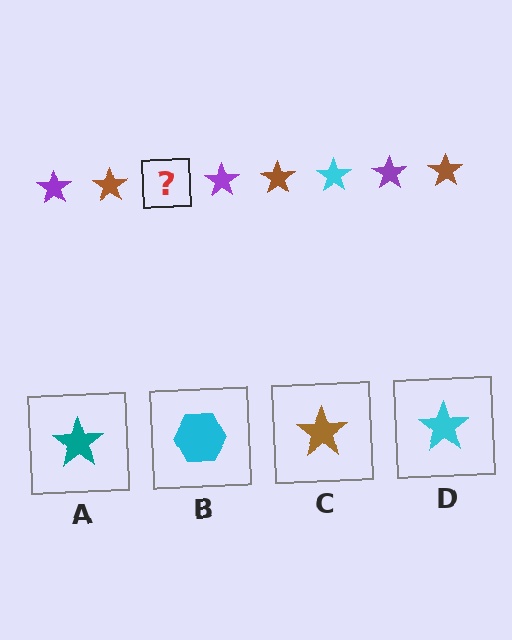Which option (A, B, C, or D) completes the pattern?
D.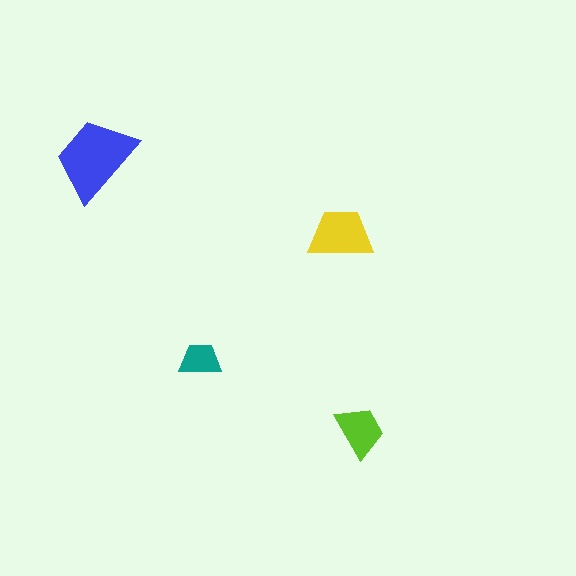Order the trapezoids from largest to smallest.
the blue one, the yellow one, the lime one, the teal one.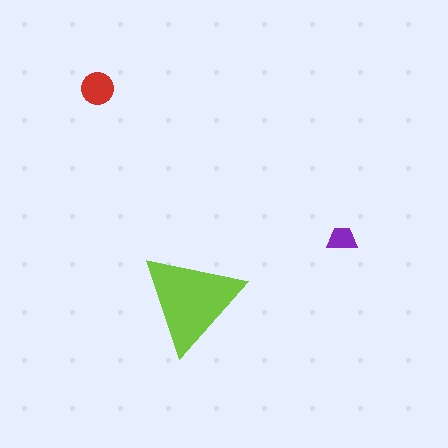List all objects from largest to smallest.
The lime triangle, the red circle, the purple trapezoid.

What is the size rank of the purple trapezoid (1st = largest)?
3rd.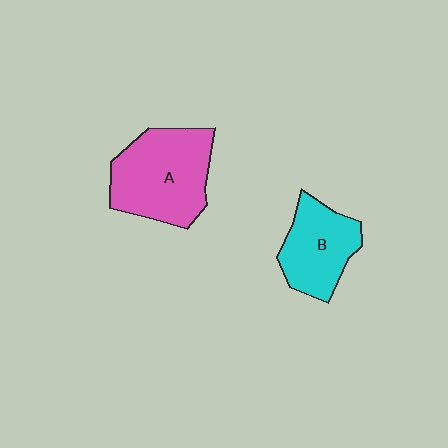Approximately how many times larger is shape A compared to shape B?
Approximately 1.4 times.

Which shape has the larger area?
Shape A (pink).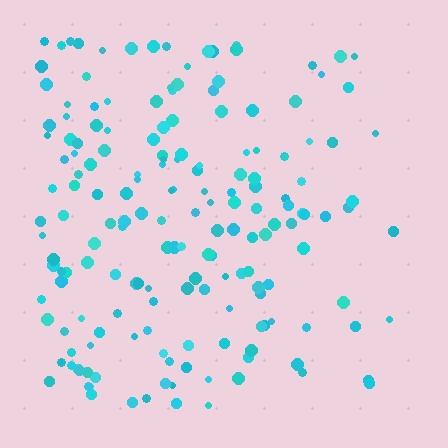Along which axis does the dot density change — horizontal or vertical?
Horizontal.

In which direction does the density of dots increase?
From right to left, with the left side densest.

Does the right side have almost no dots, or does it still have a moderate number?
Still a moderate number, just noticeably fewer than the left.